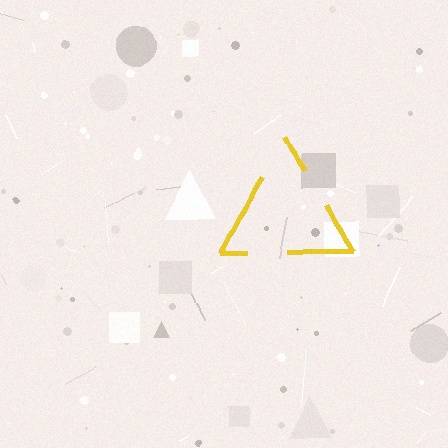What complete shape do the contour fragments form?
The contour fragments form a triangle.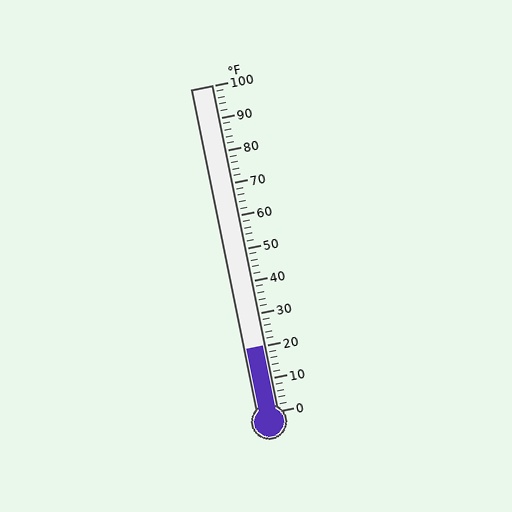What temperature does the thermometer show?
The thermometer shows approximately 20°F.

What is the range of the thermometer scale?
The thermometer scale ranges from 0°F to 100°F.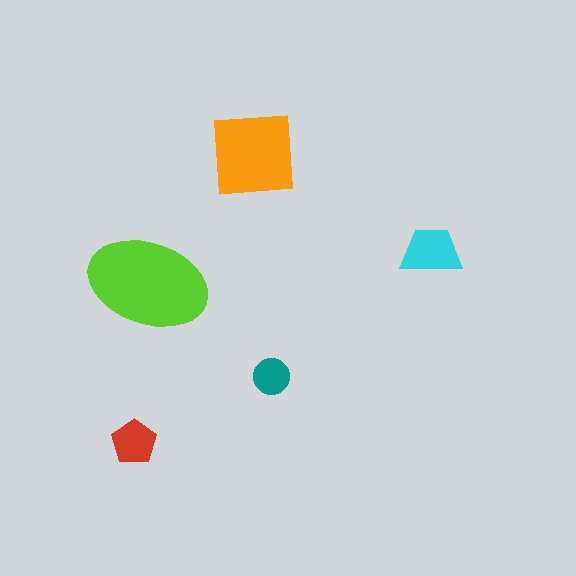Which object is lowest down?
The red pentagon is bottommost.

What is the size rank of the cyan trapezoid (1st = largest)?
3rd.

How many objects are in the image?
There are 5 objects in the image.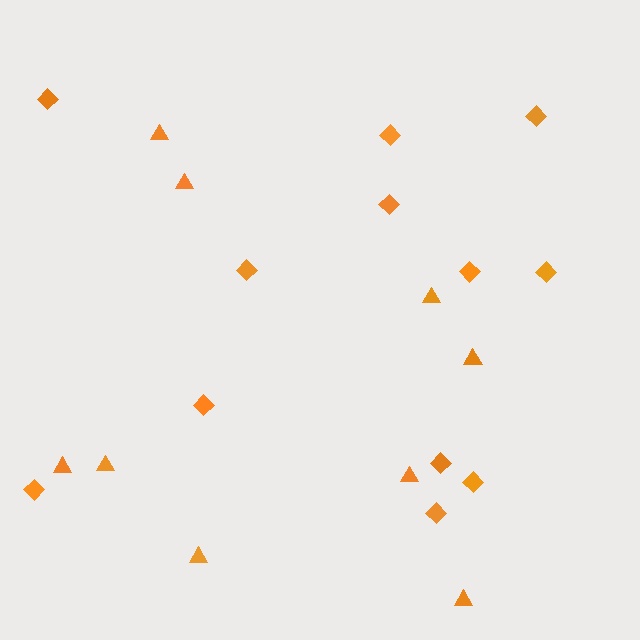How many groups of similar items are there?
There are 2 groups: one group of triangles (9) and one group of diamonds (12).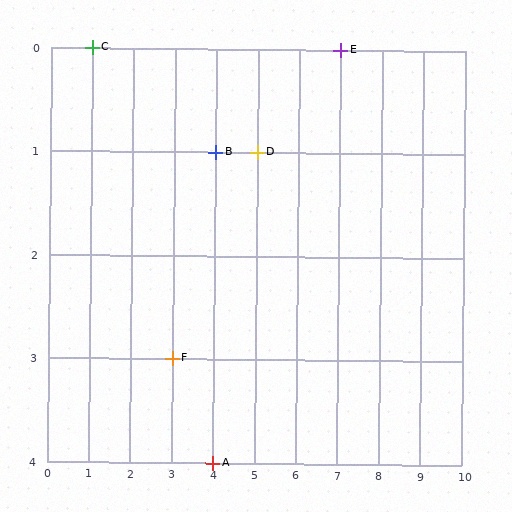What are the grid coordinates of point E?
Point E is at grid coordinates (7, 0).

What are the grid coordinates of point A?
Point A is at grid coordinates (4, 4).